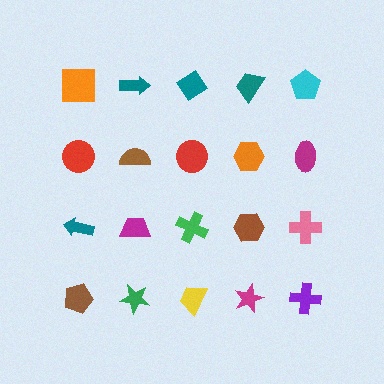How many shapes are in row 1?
5 shapes.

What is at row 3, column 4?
A brown hexagon.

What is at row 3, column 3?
A green cross.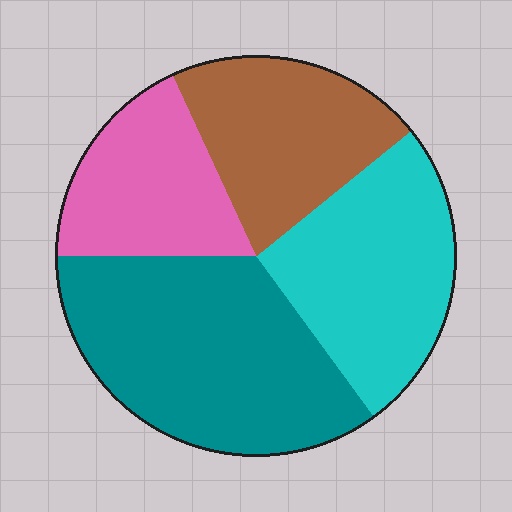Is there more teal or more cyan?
Teal.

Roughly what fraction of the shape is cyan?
Cyan covers around 25% of the shape.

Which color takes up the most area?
Teal, at roughly 35%.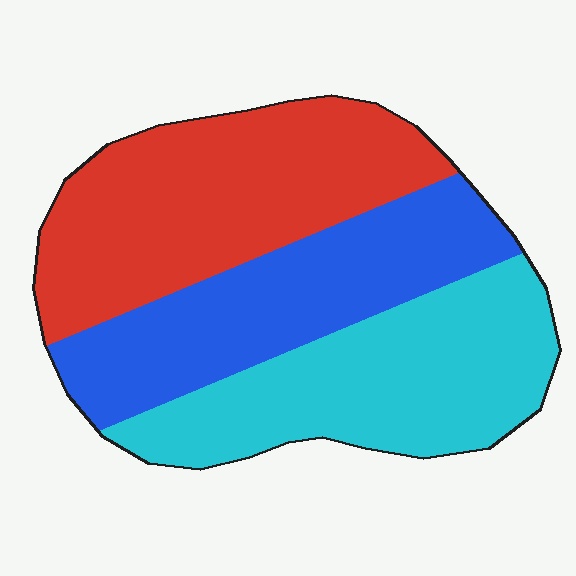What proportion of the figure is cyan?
Cyan covers about 35% of the figure.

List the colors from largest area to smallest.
From largest to smallest: red, cyan, blue.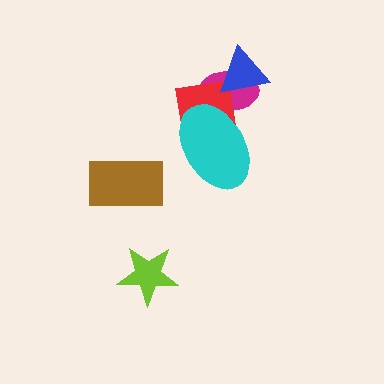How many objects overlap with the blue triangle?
1 object overlaps with the blue triangle.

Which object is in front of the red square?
The cyan ellipse is in front of the red square.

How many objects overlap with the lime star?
0 objects overlap with the lime star.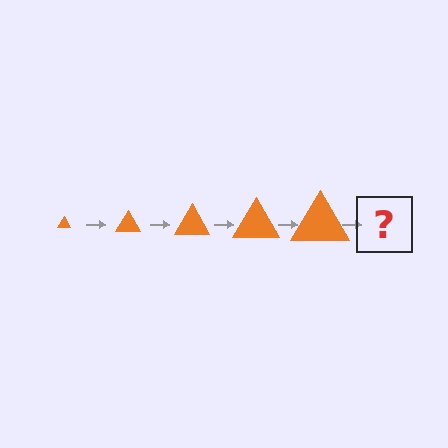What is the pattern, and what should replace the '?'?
The pattern is that the triangle gets progressively larger each step. The '?' should be an orange triangle, larger than the previous one.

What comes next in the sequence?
The next element should be an orange triangle, larger than the previous one.